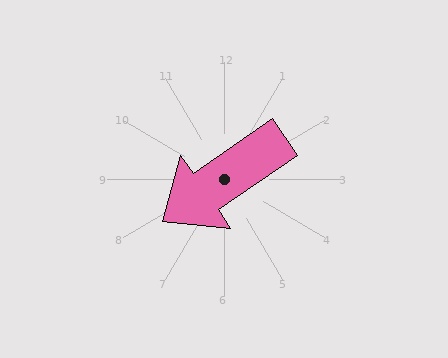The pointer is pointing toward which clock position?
Roughly 8 o'clock.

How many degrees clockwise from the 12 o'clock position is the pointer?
Approximately 235 degrees.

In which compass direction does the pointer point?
Southwest.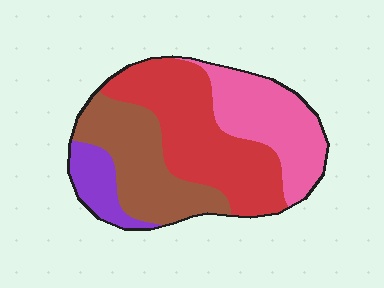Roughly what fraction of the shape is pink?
Pink takes up about one quarter (1/4) of the shape.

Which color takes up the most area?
Red, at roughly 40%.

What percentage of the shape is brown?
Brown covers 27% of the shape.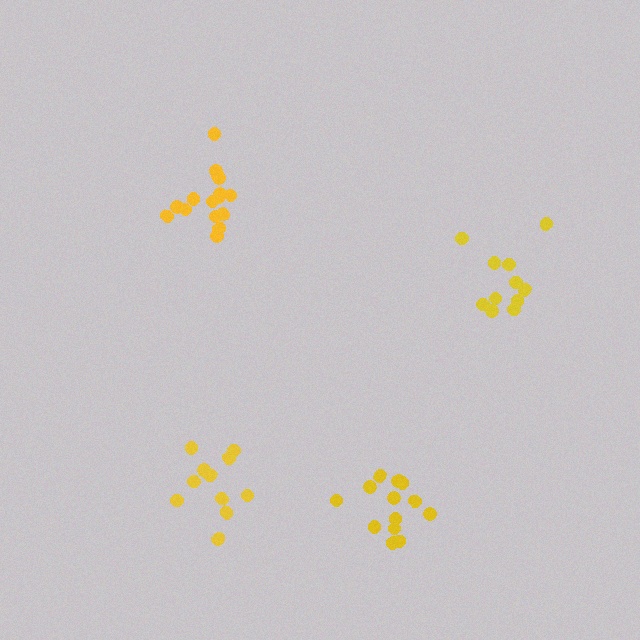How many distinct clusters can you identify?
There are 4 distinct clusters.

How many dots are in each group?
Group 1: 11 dots, Group 2: 13 dots, Group 3: 11 dots, Group 4: 16 dots (51 total).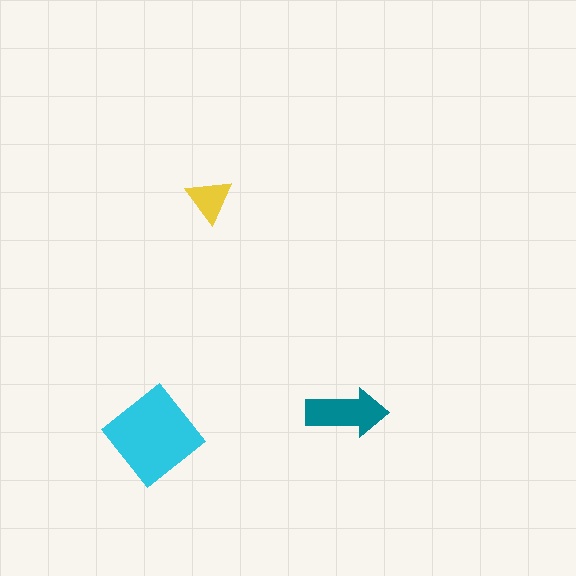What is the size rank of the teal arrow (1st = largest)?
2nd.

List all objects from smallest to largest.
The yellow triangle, the teal arrow, the cyan diamond.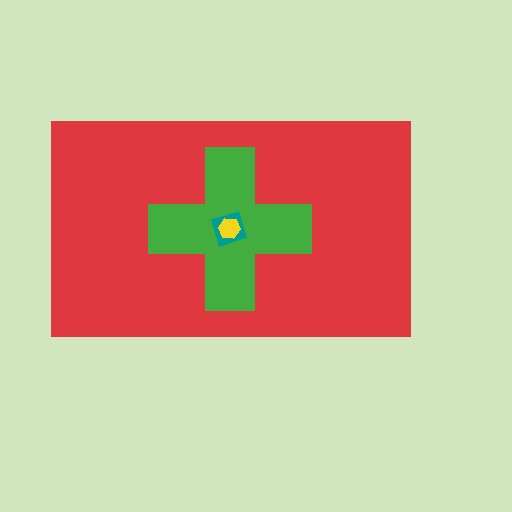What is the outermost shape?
The red rectangle.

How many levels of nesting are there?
4.